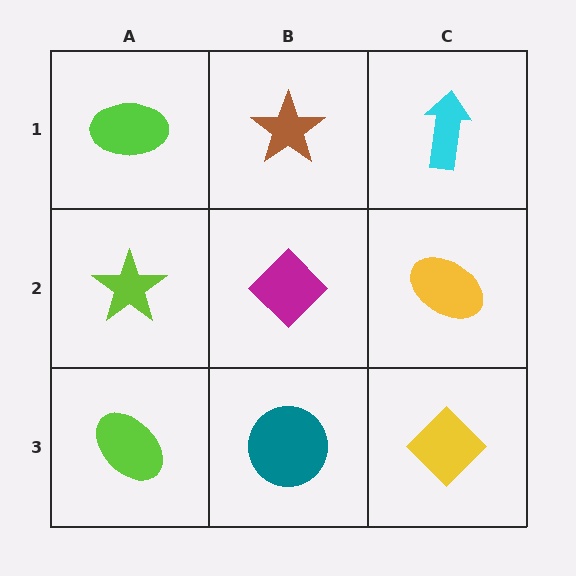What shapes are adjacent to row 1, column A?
A lime star (row 2, column A), a brown star (row 1, column B).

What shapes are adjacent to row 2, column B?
A brown star (row 1, column B), a teal circle (row 3, column B), a lime star (row 2, column A), a yellow ellipse (row 2, column C).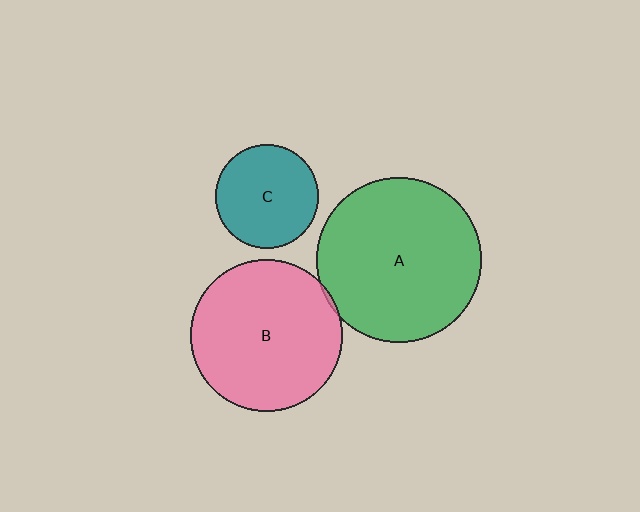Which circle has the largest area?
Circle A (green).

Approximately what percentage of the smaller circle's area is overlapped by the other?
Approximately 5%.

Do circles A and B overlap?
Yes.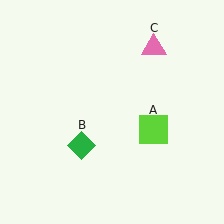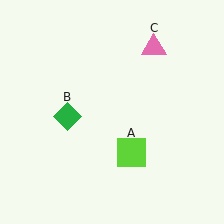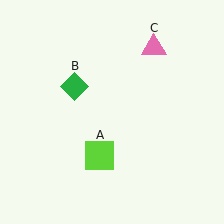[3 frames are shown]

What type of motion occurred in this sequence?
The lime square (object A), green diamond (object B) rotated clockwise around the center of the scene.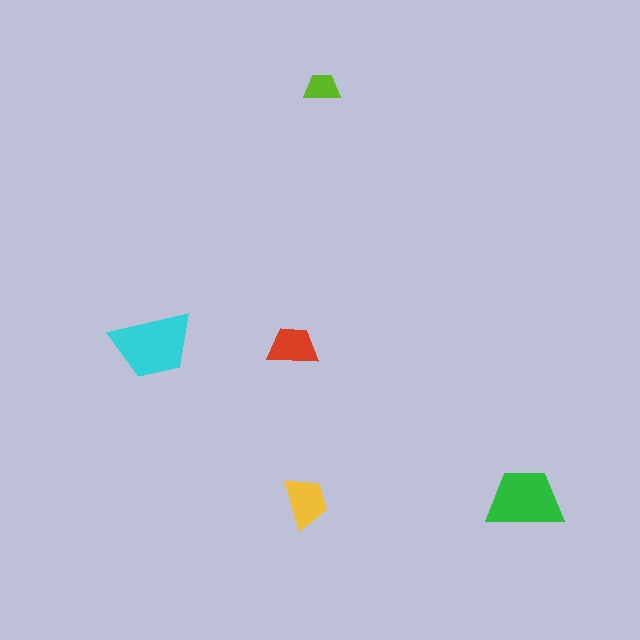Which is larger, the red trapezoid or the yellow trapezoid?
The yellow one.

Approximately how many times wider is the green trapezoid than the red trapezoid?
About 1.5 times wider.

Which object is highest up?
The lime trapezoid is topmost.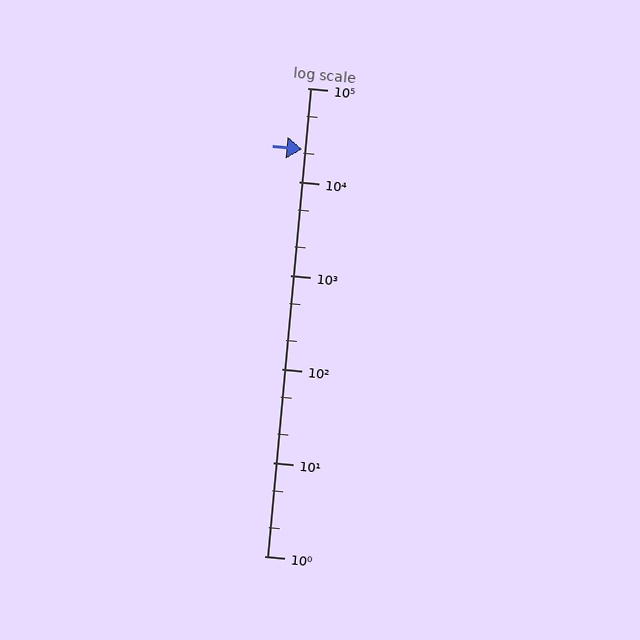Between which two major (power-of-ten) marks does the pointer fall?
The pointer is between 10000 and 100000.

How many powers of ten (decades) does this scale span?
The scale spans 5 decades, from 1 to 100000.